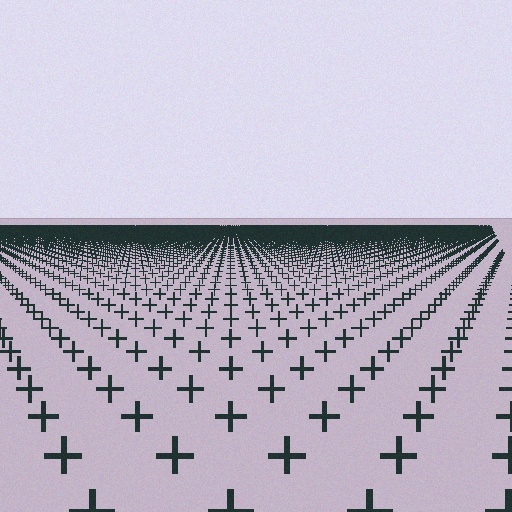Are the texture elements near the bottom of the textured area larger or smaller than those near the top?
Larger. Near the bottom, elements are closer to the viewer and appear at a bigger on-screen size.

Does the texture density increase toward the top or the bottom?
Density increases toward the top.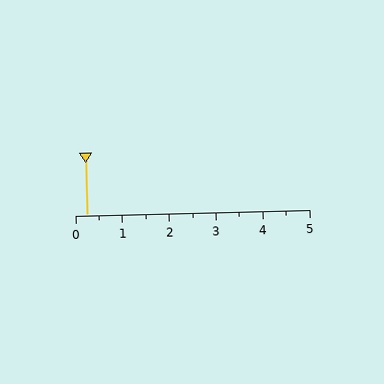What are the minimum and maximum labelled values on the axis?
The axis runs from 0 to 5.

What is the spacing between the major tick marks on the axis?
The major ticks are spaced 1 apart.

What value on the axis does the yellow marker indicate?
The marker indicates approximately 0.2.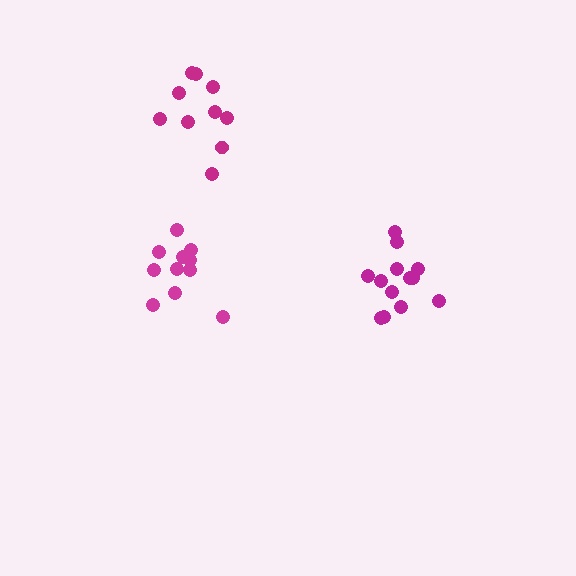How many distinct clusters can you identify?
There are 3 distinct clusters.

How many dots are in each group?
Group 1: 11 dots, Group 2: 13 dots, Group 3: 10 dots (34 total).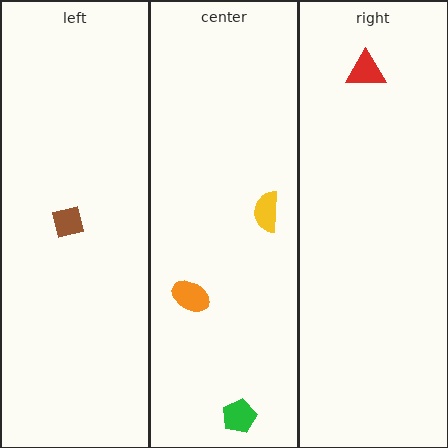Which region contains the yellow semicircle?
The center region.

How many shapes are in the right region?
1.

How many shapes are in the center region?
3.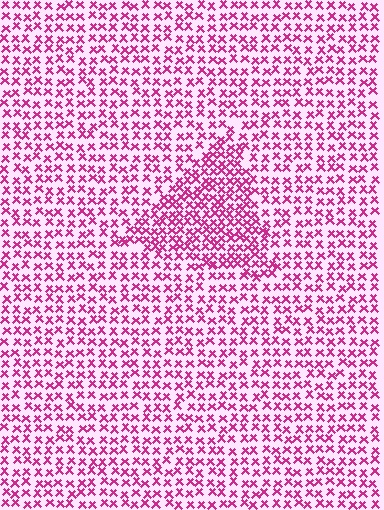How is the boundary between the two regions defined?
The boundary is defined by a change in element density (approximately 1.7x ratio). All elements are the same color, size, and shape.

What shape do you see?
I see a triangle.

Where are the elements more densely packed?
The elements are more densely packed inside the triangle boundary.